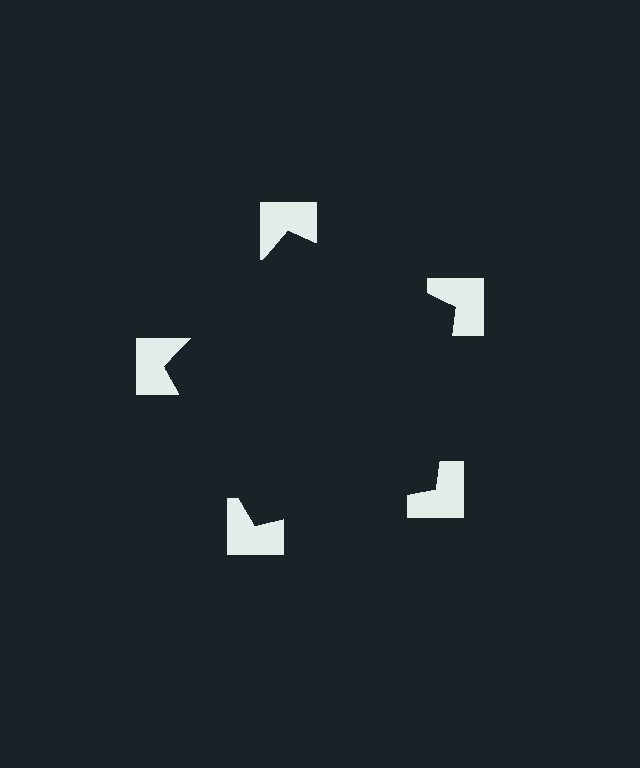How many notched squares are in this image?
There are 5 — one at each vertex of the illusory pentagon.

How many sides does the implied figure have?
5 sides.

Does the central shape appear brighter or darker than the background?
It typically appears slightly darker than the background, even though no actual brightness change is drawn.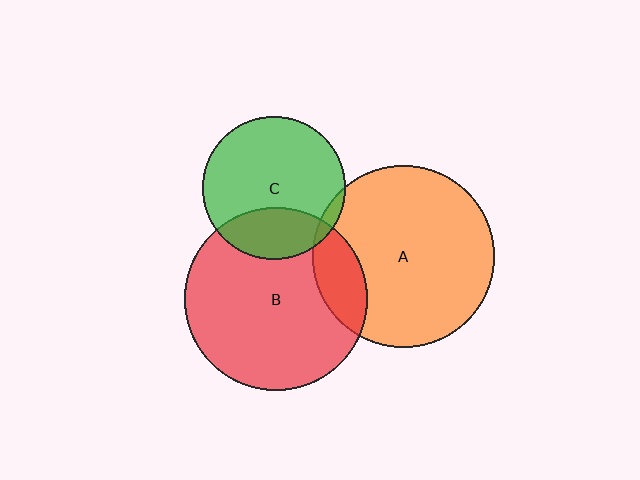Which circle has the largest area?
Circle B (red).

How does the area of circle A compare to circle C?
Approximately 1.6 times.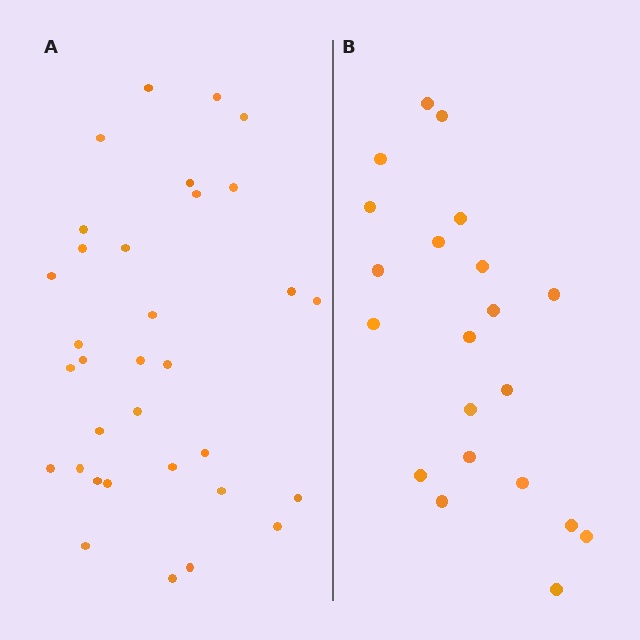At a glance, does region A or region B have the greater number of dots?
Region A (the left region) has more dots.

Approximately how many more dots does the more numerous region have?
Region A has roughly 12 or so more dots than region B.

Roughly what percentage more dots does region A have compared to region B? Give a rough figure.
About 55% more.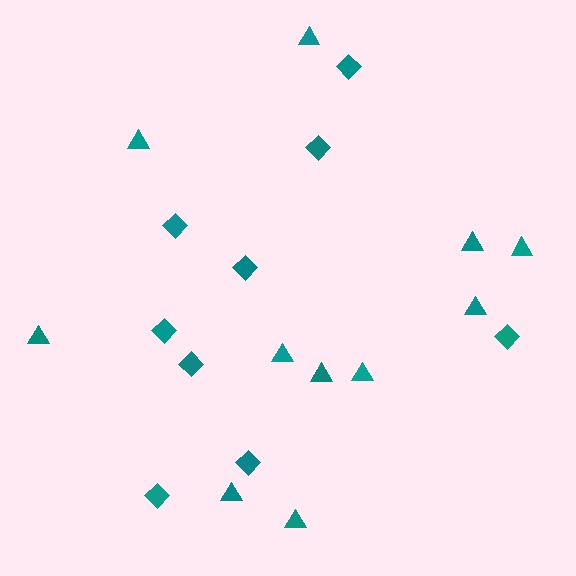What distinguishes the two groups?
There are 2 groups: one group of diamonds (9) and one group of triangles (11).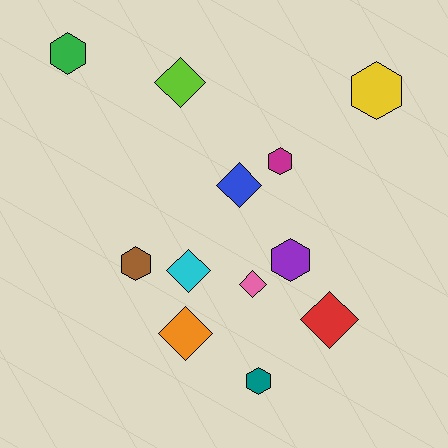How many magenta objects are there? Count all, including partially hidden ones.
There is 1 magenta object.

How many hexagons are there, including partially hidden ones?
There are 6 hexagons.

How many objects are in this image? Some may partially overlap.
There are 12 objects.